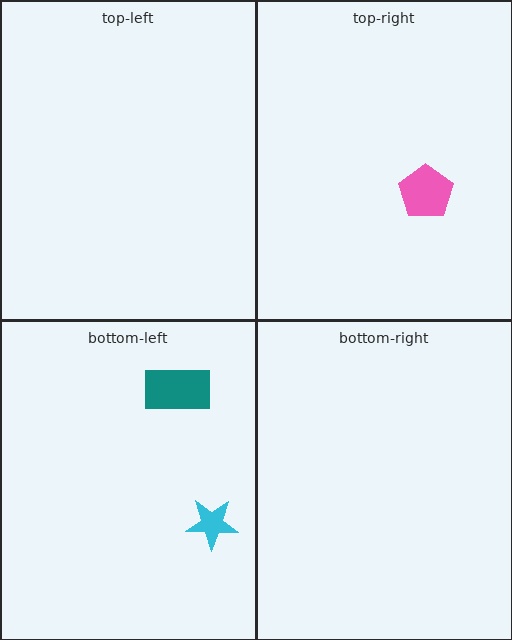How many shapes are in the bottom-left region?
2.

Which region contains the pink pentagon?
The top-right region.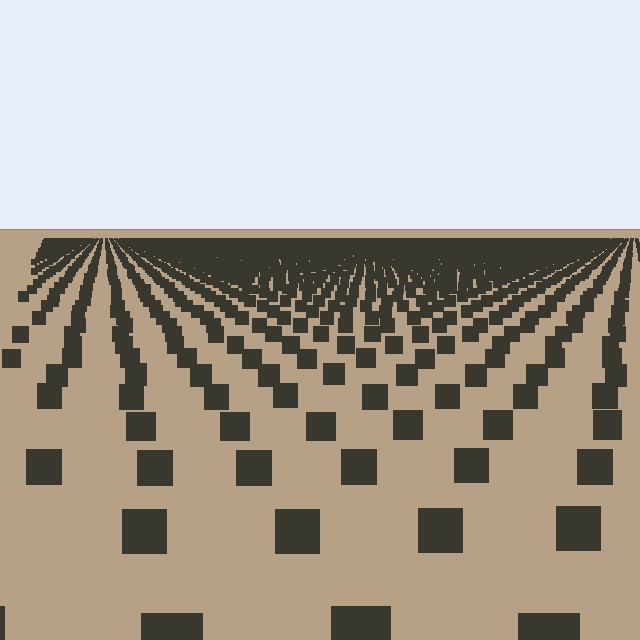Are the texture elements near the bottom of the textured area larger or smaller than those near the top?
Larger. Near the bottom, elements are closer to the viewer and appear at a bigger on-screen size.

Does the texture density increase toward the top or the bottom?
Density increases toward the top.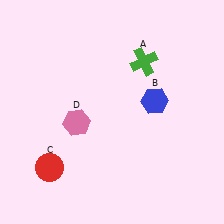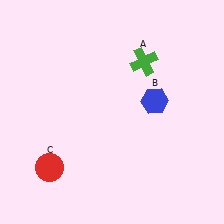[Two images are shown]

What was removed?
The pink hexagon (D) was removed in Image 2.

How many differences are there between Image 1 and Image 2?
There is 1 difference between the two images.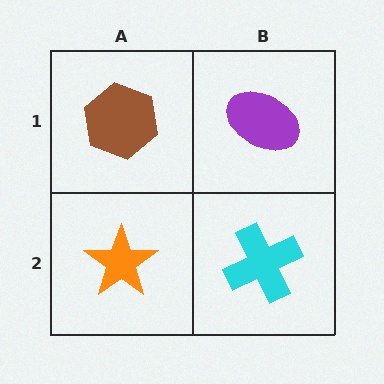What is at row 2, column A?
An orange star.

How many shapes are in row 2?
2 shapes.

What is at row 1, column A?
A brown hexagon.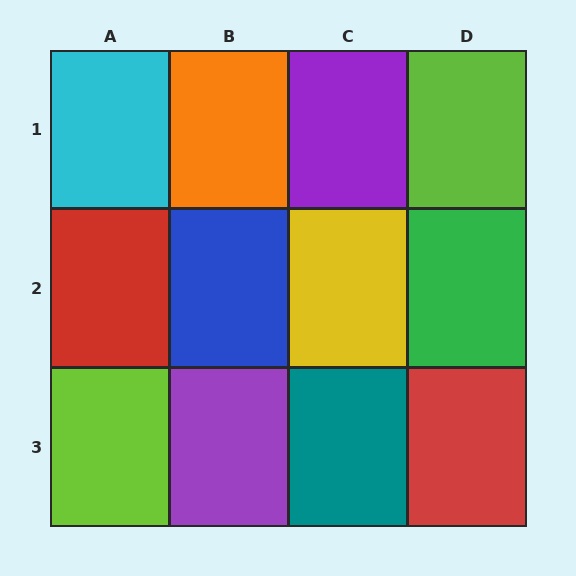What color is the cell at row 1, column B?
Orange.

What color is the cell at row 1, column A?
Cyan.